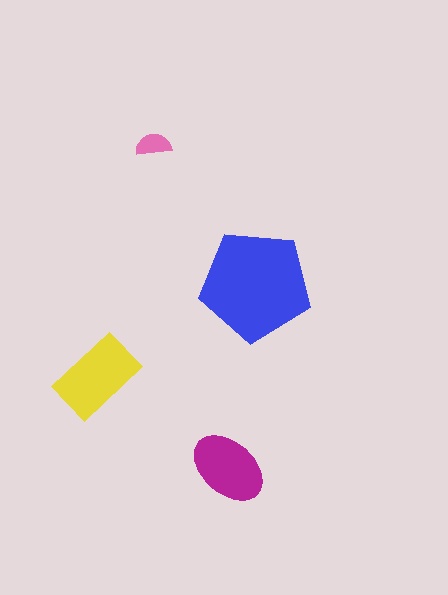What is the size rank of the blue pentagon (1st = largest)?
1st.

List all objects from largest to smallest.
The blue pentagon, the yellow rectangle, the magenta ellipse, the pink semicircle.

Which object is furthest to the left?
The yellow rectangle is leftmost.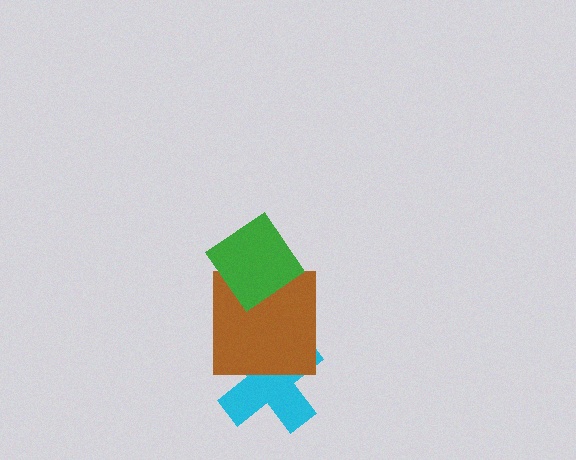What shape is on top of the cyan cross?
The brown square is on top of the cyan cross.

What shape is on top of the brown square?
The green diamond is on top of the brown square.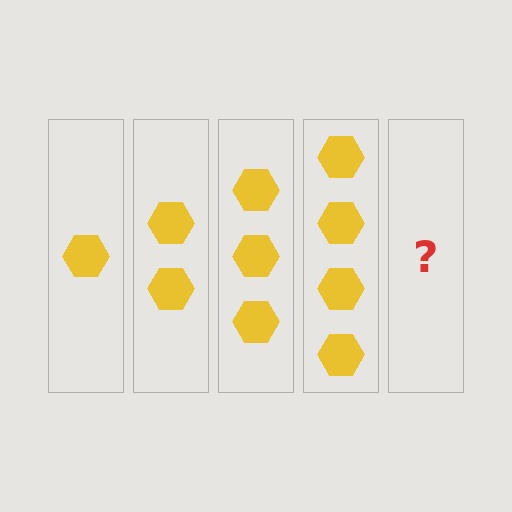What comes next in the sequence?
The next element should be 5 hexagons.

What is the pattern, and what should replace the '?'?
The pattern is that each step adds one more hexagon. The '?' should be 5 hexagons.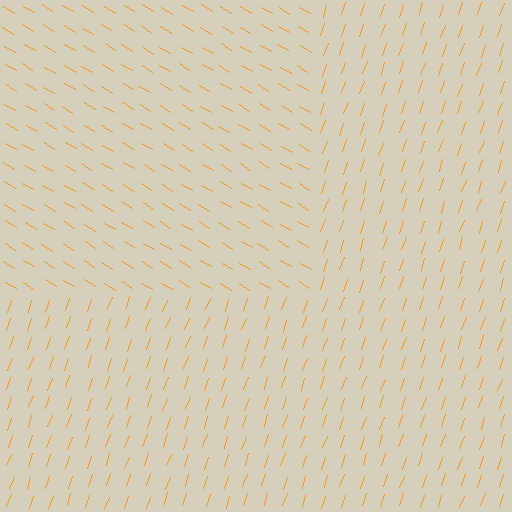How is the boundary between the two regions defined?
The boundary is defined purely by a change in line orientation (approximately 78 degrees difference). All lines are the same color and thickness.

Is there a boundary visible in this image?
Yes, there is a texture boundary formed by a change in line orientation.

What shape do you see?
I see a rectangle.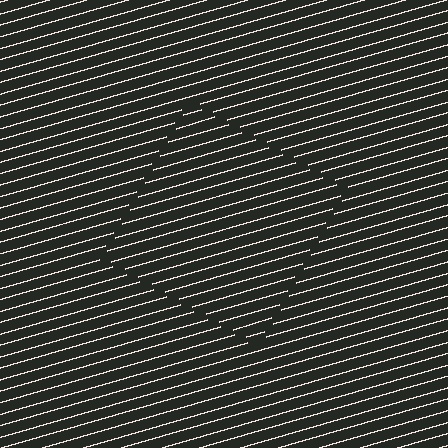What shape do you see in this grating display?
An illusory square. The interior of the shape contains the same grating, shifted by half a period — the contour is defined by the phase discontinuity where line-ends from the inner and outer gratings abut.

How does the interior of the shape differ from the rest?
The interior of the shape contains the same grating, shifted by half a period — the contour is defined by the phase discontinuity where line-ends from the inner and outer gratings abut.